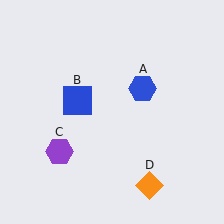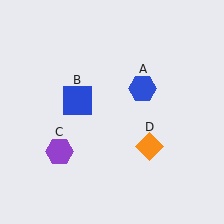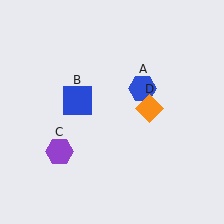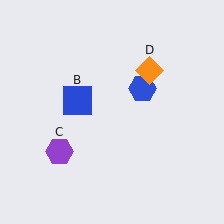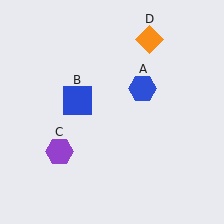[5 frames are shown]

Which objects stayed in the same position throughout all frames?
Blue hexagon (object A) and blue square (object B) and purple hexagon (object C) remained stationary.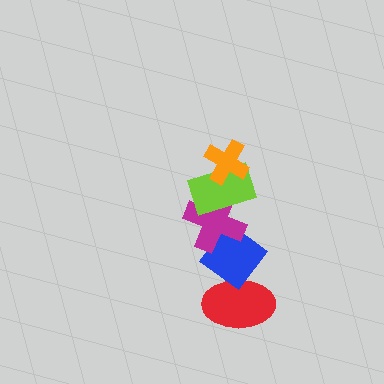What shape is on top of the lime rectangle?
The orange cross is on top of the lime rectangle.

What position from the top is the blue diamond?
The blue diamond is 4th from the top.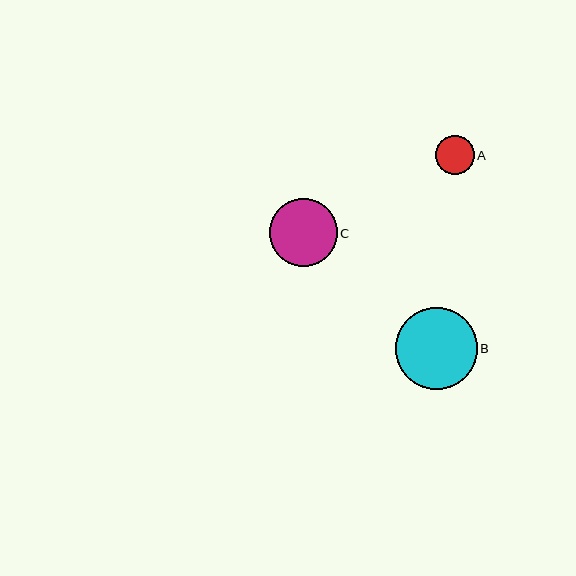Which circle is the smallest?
Circle A is the smallest with a size of approximately 39 pixels.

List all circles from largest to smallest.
From largest to smallest: B, C, A.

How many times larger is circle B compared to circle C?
Circle B is approximately 1.2 times the size of circle C.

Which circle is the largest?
Circle B is the largest with a size of approximately 82 pixels.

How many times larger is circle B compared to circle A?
Circle B is approximately 2.1 times the size of circle A.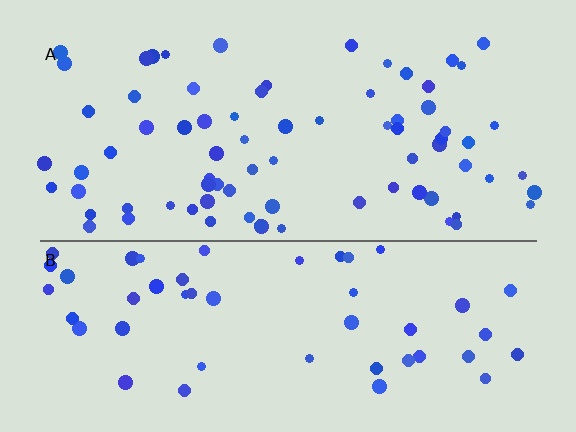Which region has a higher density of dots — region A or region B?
A (the top).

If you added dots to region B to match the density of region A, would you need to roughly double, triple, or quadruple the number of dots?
Approximately double.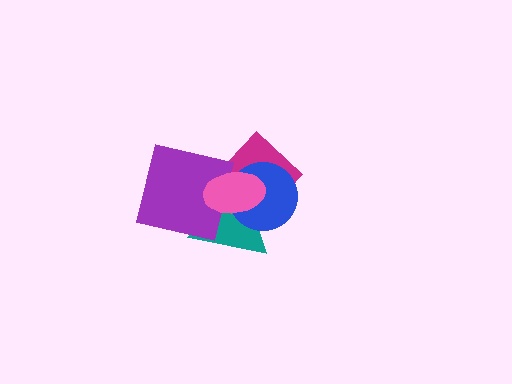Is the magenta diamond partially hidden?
Yes, it is partially covered by another shape.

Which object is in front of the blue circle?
The pink ellipse is in front of the blue circle.